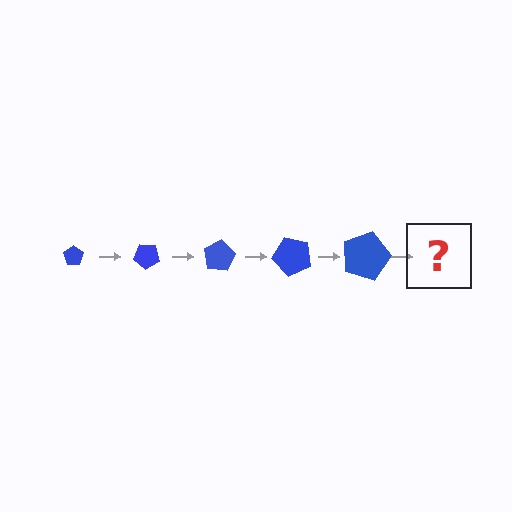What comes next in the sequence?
The next element should be a pentagon, larger than the previous one and rotated 200 degrees from the start.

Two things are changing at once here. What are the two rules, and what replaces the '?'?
The two rules are that the pentagon grows larger each step and it rotates 40 degrees each step. The '?' should be a pentagon, larger than the previous one and rotated 200 degrees from the start.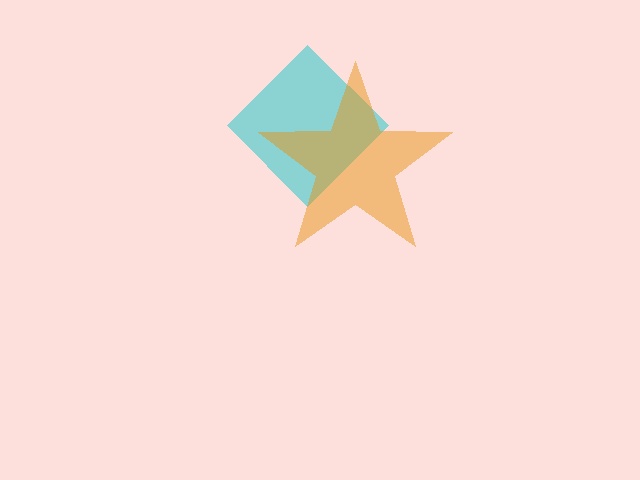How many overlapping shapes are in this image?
There are 2 overlapping shapes in the image.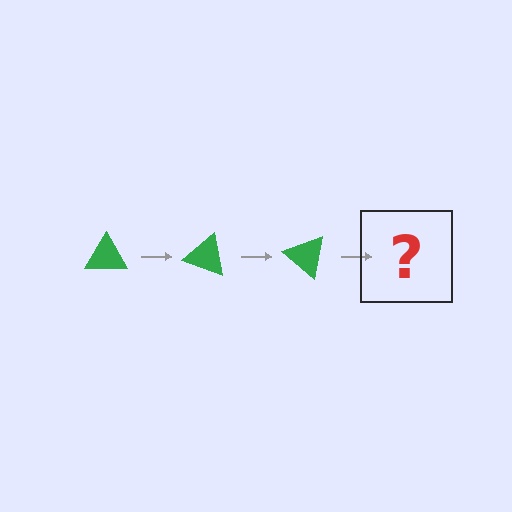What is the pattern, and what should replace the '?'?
The pattern is that the triangle rotates 20 degrees each step. The '?' should be a green triangle rotated 60 degrees.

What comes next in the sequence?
The next element should be a green triangle rotated 60 degrees.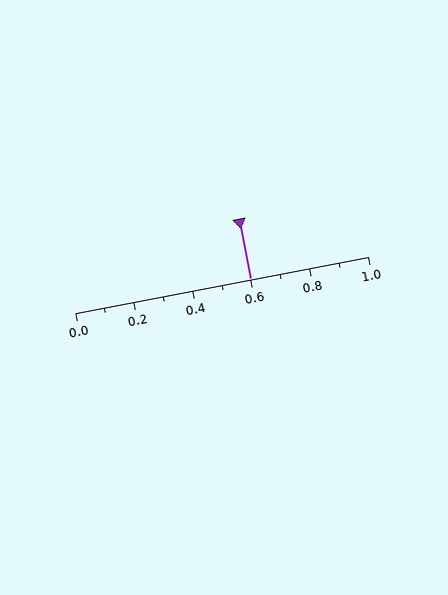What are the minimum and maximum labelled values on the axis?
The axis runs from 0.0 to 1.0.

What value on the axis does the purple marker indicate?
The marker indicates approximately 0.6.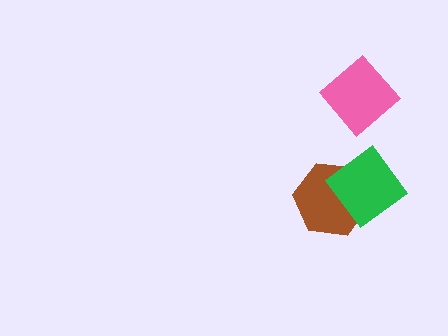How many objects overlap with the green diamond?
1 object overlaps with the green diamond.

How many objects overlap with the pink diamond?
0 objects overlap with the pink diamond.